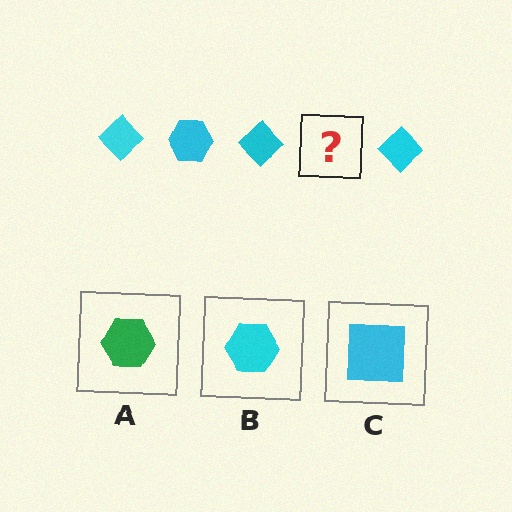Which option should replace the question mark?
Option B.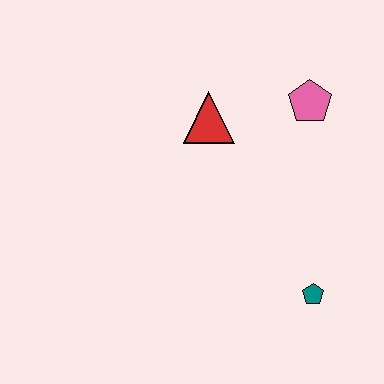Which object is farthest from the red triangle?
The teal pentagon is farthest from the red triangle.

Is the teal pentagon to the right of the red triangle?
Yes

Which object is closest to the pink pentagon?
The red triangle is closest to the pink pentagon.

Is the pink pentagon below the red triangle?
No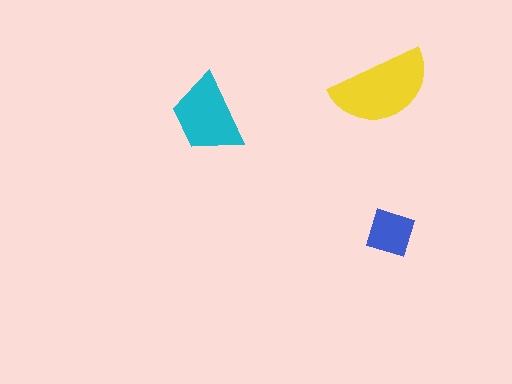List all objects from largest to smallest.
The yellow semicircle, the cyan trapezoid, the blue diamond.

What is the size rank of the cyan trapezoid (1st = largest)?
2nd.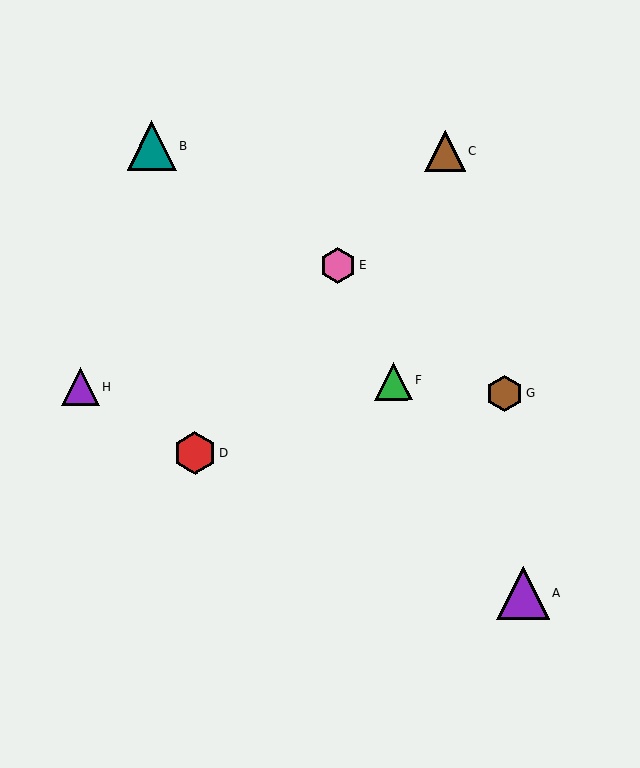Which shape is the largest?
The purple triangle (labeled A) is the largest.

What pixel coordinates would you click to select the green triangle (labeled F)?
Click at (393, 381) to select the green triangle F.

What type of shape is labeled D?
Shape D is a red hexagon.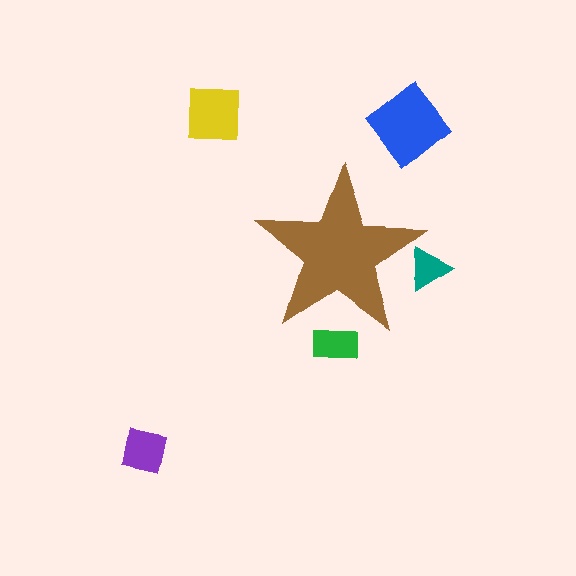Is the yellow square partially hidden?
No, the yellow square is fully visible.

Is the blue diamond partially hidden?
No, the blue diamond is fully visible.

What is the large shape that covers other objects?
A brown star.